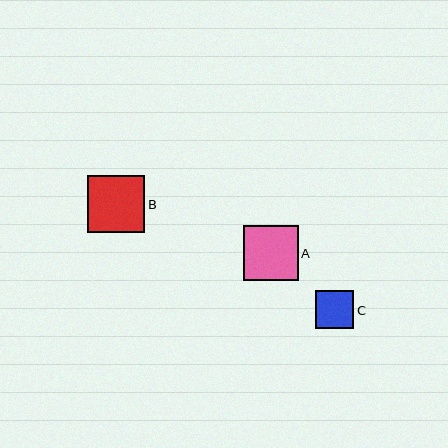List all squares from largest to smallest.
From largest to smallest: B, A, C.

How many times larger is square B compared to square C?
Square B is approximately 1.5 times the size of square C.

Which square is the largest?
Square B is the largest with a size of approximately 57 pixels.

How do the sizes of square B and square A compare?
Square B and square A are approximately the same size.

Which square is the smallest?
Square C is the smallest with a size of approximately 38 pixels.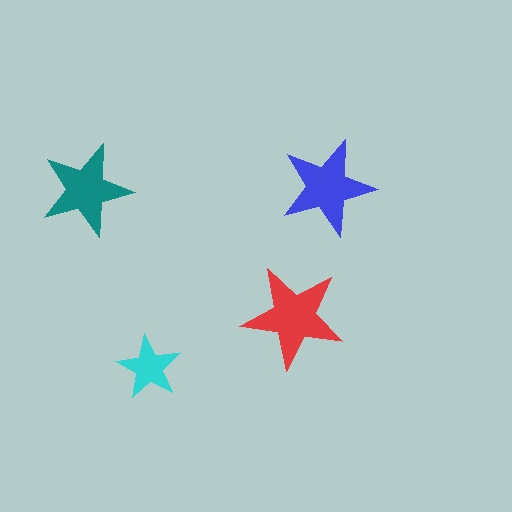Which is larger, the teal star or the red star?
The red one.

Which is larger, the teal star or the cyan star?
The teal one.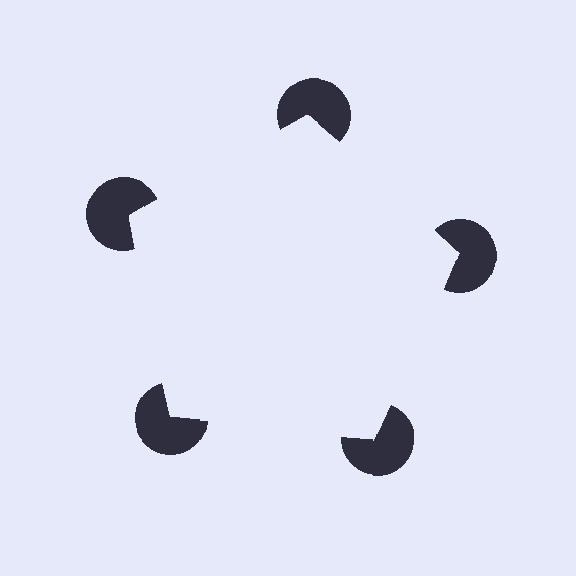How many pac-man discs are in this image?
There are 5 — one at each vertex of the illusory pentagon.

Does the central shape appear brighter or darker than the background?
It typically appears slightly brighter than the background, even though no actual brightness change is drawn.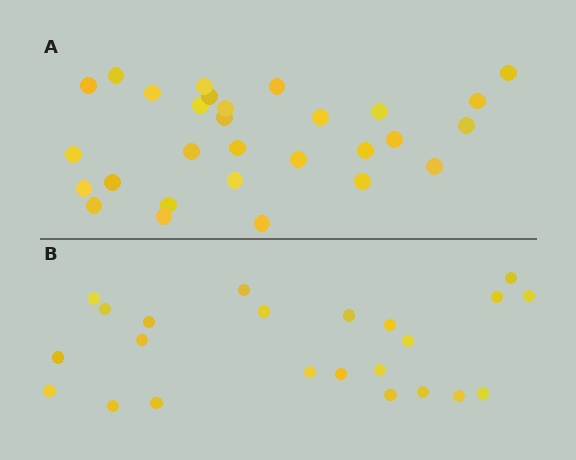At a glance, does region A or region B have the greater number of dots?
Region A (the top region) has more dots.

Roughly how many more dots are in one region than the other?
Region A has about 6 more dots than region B.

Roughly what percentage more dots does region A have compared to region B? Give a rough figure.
About 25% more.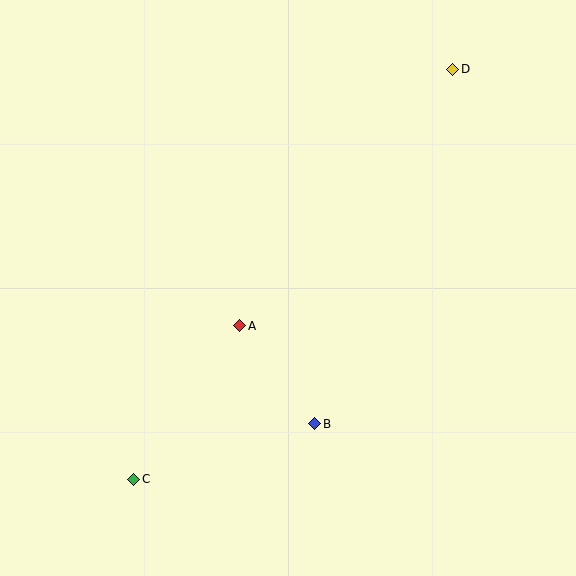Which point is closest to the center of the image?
Point A at (240, 326) is closest to the center.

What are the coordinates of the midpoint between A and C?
The midpoint between A and C is at (187, 403).